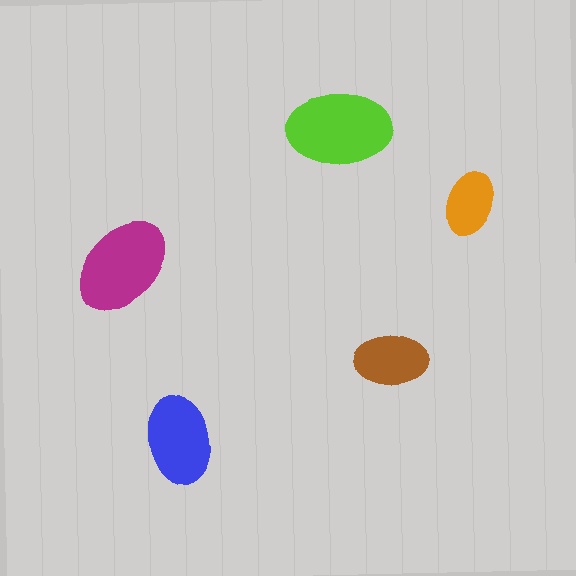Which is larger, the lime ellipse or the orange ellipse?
The lime one.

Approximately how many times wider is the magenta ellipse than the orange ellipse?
About 1.5 times wider.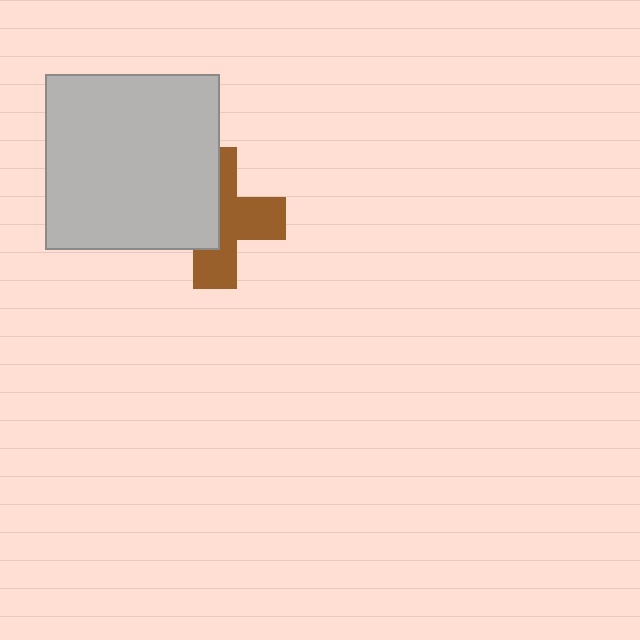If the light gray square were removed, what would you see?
You would see the complete brown cross.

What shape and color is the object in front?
The object in front is a light gray square.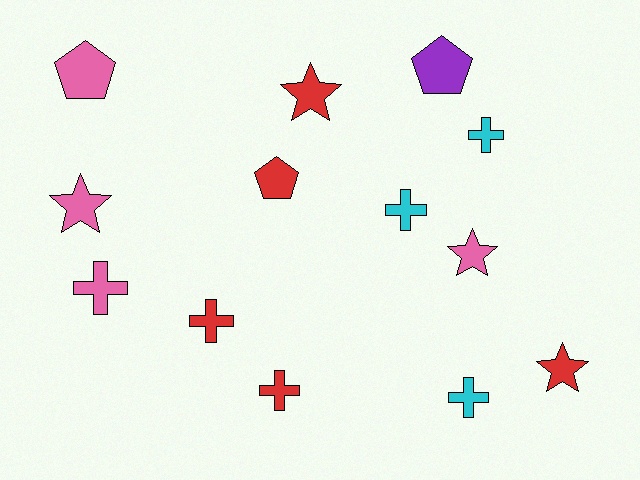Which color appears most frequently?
Red, with 5 objects.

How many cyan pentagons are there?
There are no cyan pentagons.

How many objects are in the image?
There are 13 objects.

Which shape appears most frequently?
Cross, with 6 objects.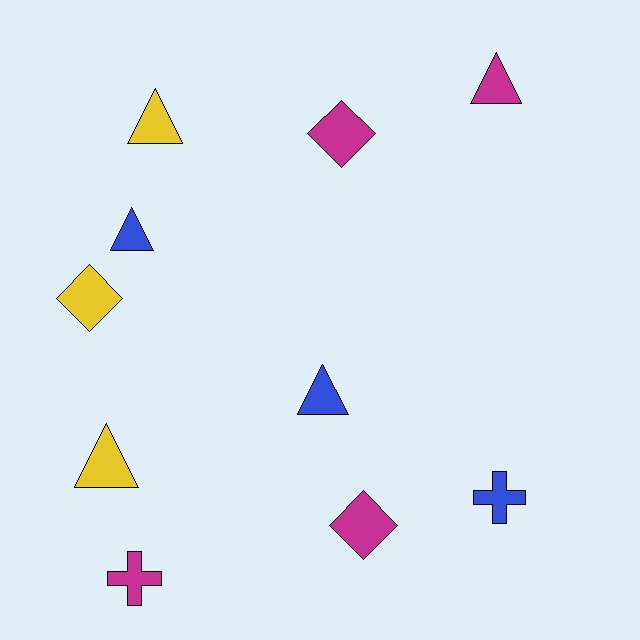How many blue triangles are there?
There are 2 blue triangles.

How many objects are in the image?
There are 10 objects.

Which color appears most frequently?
Magenta, with 4 objects.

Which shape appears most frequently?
Triangle, with 5 objects.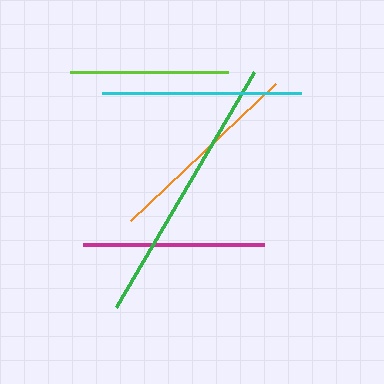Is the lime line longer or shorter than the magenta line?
The magenta line is longer than the lime line.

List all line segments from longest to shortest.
From longest to shortest: green, cyan, orange, magenta, lime.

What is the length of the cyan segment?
The cyan segment is approximately 199 pixels long.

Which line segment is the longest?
The green line is the longest at approximately 272 pixels.